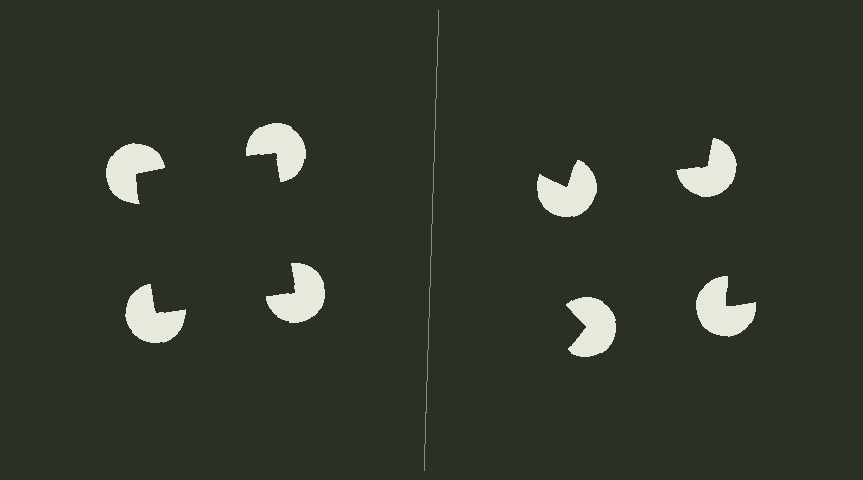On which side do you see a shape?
An illusory square appears on the left side. On the right side the wedge cuts are rotated, so no coherent shape forms.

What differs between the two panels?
The pac-man discs are positioned identically on both sides; only the wedge orientations differ. On the left they align to a square; on the right they are misaligned.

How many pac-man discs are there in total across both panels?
8 — 4 on each side.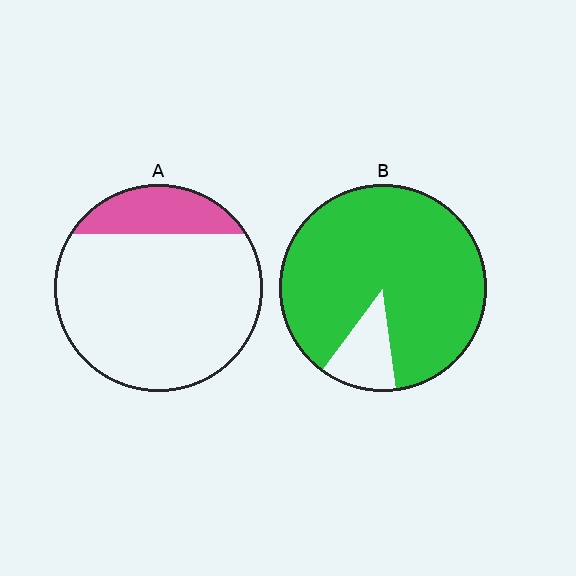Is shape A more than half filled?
No.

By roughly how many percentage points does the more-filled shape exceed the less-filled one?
By roughly 70 percentage points (B over A).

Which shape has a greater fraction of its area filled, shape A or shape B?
Shape B.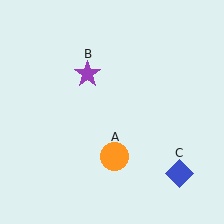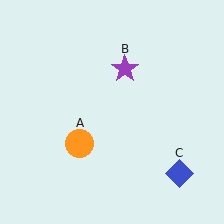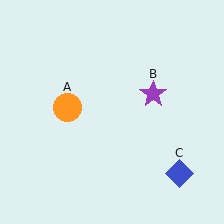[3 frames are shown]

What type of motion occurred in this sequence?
The orange circle (object A), purple star (object B) rotated clockwise around the center of the scene.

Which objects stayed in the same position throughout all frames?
Blue diamond (object C) remained stationary.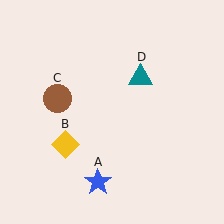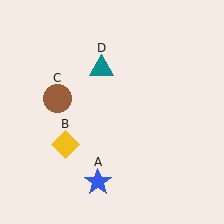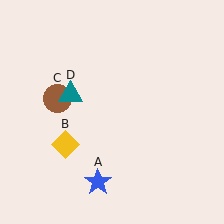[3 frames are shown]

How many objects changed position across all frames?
1 object changed position: teal triangle (object D).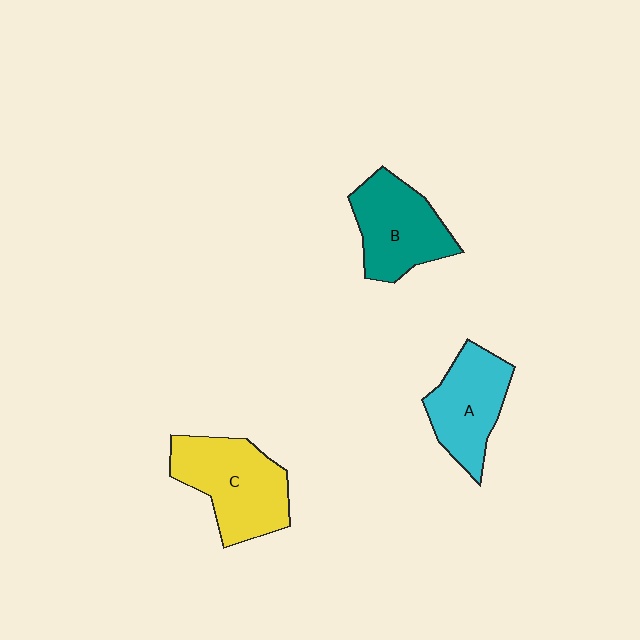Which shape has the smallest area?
Shape A (cyan).